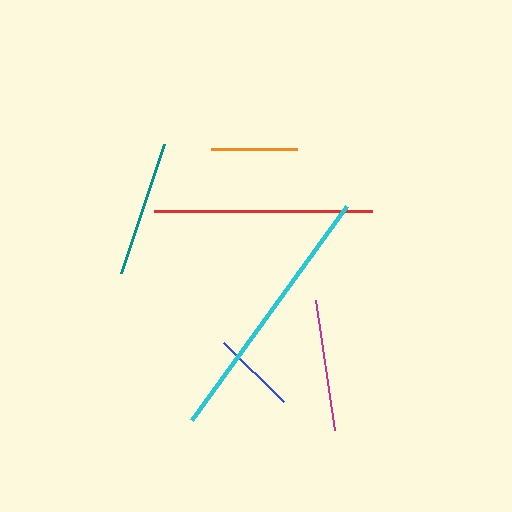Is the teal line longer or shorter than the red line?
The red line is longer than the teal line.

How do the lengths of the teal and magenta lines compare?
The teal and magenta lines are approximately the same length.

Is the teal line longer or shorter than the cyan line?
The cyan line is longer than the teal line.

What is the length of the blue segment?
The blue segment is approximately 84 pixels long.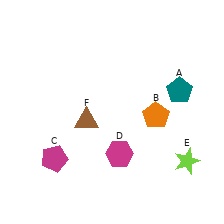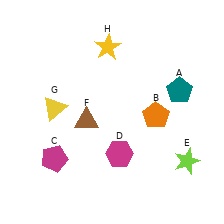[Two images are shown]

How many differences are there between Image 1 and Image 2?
There are 2 differences between the two images.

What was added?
A yellow triangle (G), a yellow star (H) were added in Image 2.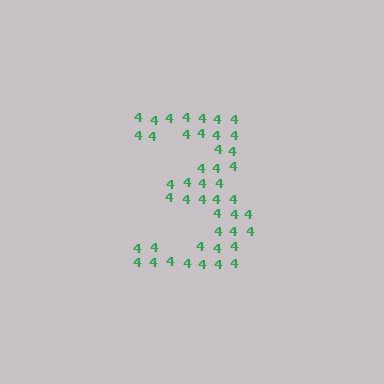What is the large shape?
The large shape is the digit 3.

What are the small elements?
The small elements are digit 4's.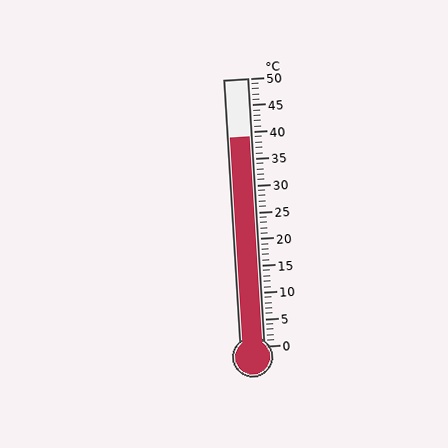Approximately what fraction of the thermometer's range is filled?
The thermometer is filled to approximately 80% of its range.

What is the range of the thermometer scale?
The thermometer scale ranges from 0°C to 50°C.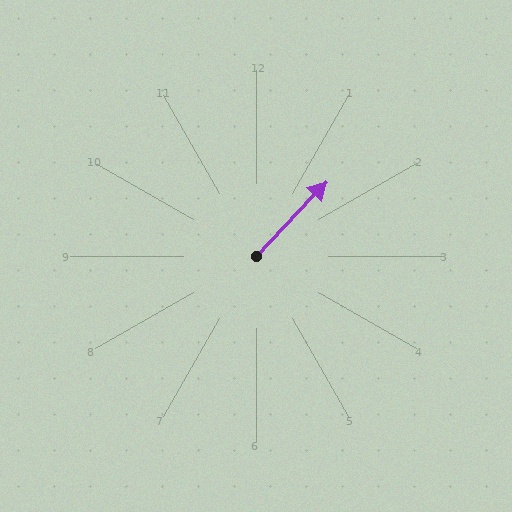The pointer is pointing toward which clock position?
Roughly 1 o'clock.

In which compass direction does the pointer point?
Northeast.